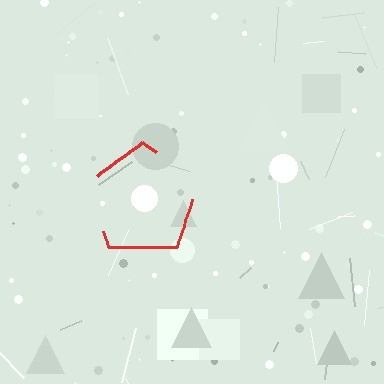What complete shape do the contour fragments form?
The contour fragments form a pentagon.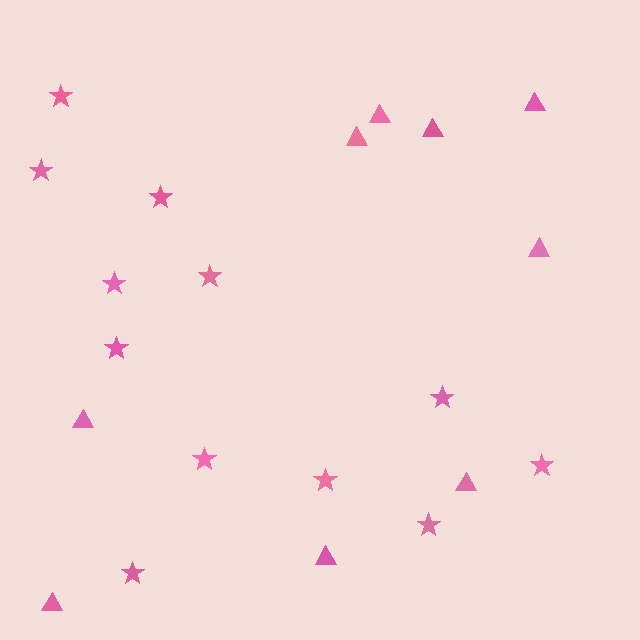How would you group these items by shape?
There are 2 groups: one group of stars (12) and one group of triangles (9).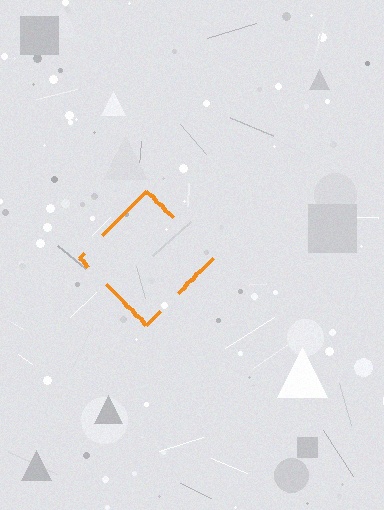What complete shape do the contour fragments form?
The contour fragments form a diamond.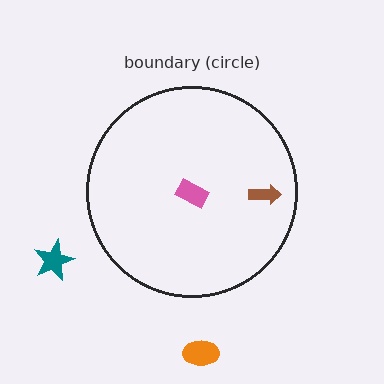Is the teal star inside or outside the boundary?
Outside.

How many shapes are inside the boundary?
2 inside, 2 outside.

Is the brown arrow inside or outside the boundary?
Inside.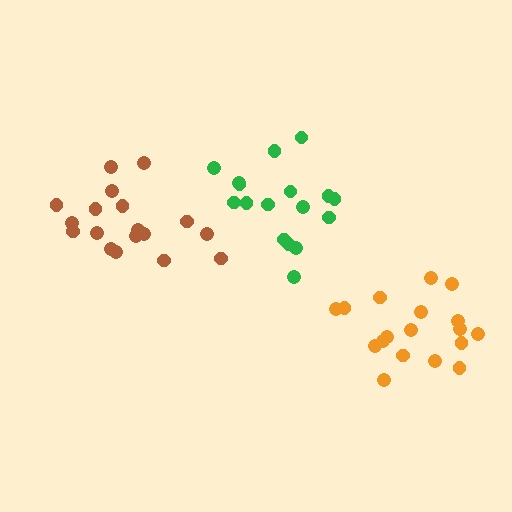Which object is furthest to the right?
The orange cluster is rightmost.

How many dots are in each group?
Group 1: 17 dots, Group 2: 18 dots, Group 3: 18 dots (53 total).